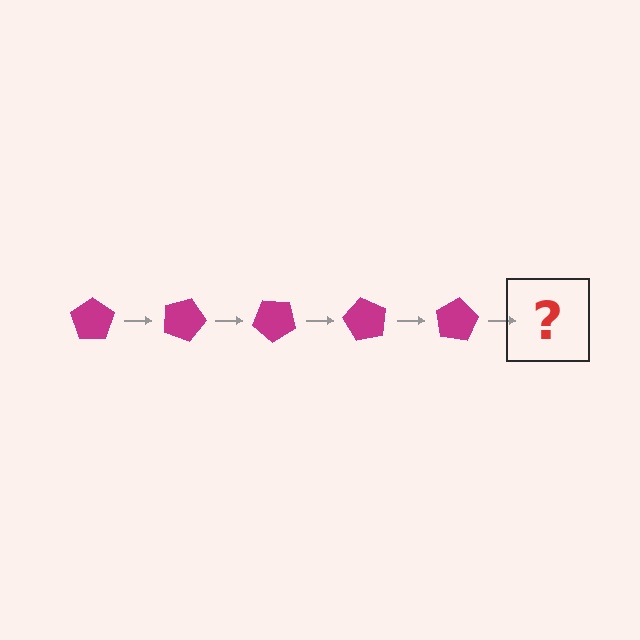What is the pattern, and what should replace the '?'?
The pattern is that the pentagon rotates 20 degrees each step. The '?' should be a magenta pentagon rotated 100 degrees.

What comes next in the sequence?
The next element should be a magenta pentagon rotated 100 degrees.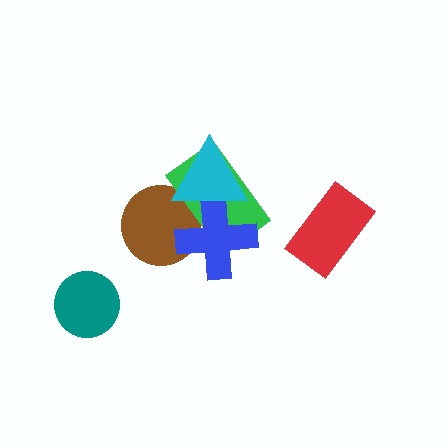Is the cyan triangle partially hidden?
No, no other shape covers it.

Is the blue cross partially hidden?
Yes, it is partially covered by another shape.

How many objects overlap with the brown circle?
3 objects overlap with the brown circle.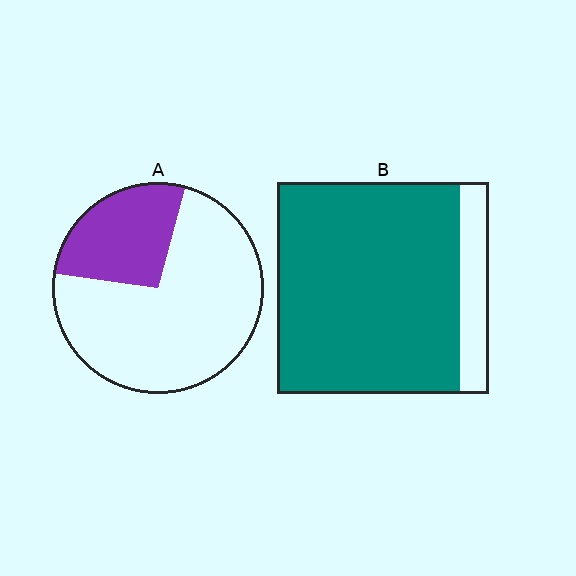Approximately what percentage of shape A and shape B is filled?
A is approximately 25% and B is approximately 85%.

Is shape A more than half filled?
No.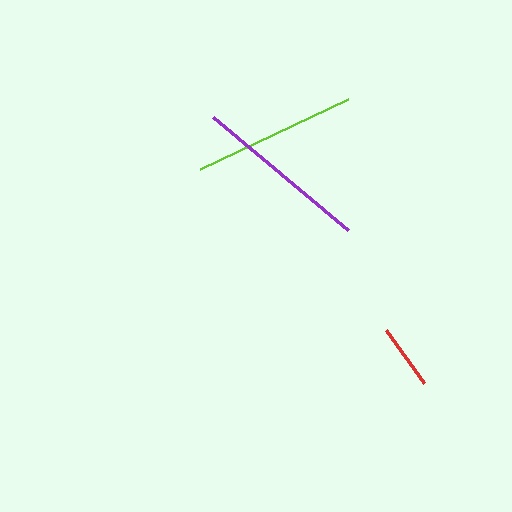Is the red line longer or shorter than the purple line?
The purple line is longer than the red line.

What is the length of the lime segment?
The lime segment is approximately 163 pixels long.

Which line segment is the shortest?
The red line is the shortest at approximately 65 pixels.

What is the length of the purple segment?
The purple segment is approximately 176 pixels long.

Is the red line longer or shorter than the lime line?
The lime line is longer than the red line.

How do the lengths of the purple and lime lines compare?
The purple and lime lines are approximately the same length.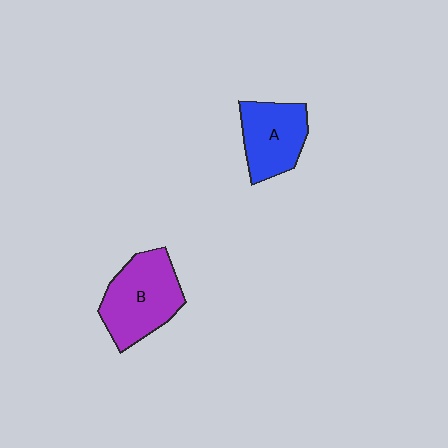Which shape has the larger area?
Shape B (purple).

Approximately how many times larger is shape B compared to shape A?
Approximately 1.3 times.